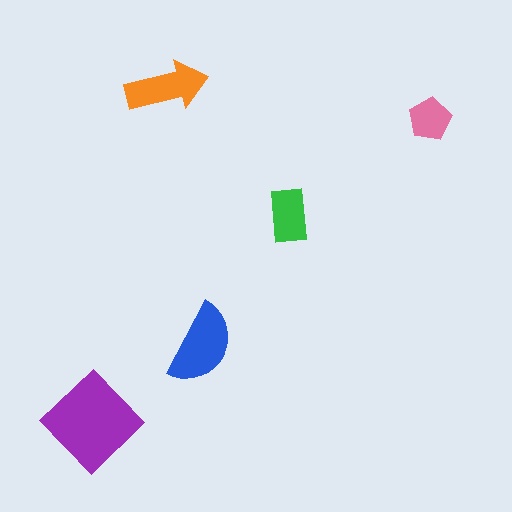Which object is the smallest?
The pink pentagon.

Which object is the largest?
The purple diamond.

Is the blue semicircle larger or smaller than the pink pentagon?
Larger.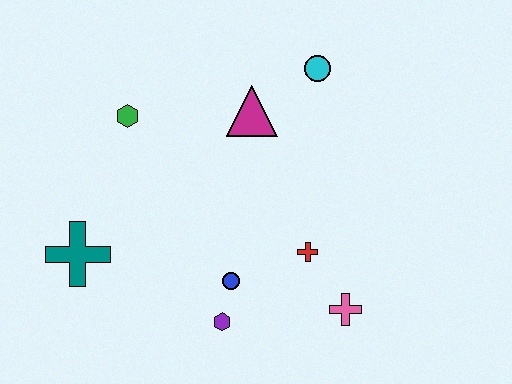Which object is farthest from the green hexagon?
The pink cross is farthest from the green hexagon.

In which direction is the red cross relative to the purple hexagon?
The red cross is to the right of the purple hexagon.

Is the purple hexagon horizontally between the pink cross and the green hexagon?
Yes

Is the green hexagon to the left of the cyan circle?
Yes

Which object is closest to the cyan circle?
The magenta triangle is closest to the cyan circle.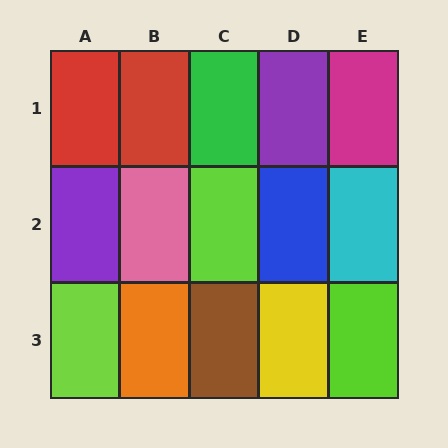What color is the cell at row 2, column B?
Pink.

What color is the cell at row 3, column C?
Brown.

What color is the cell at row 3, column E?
Lime.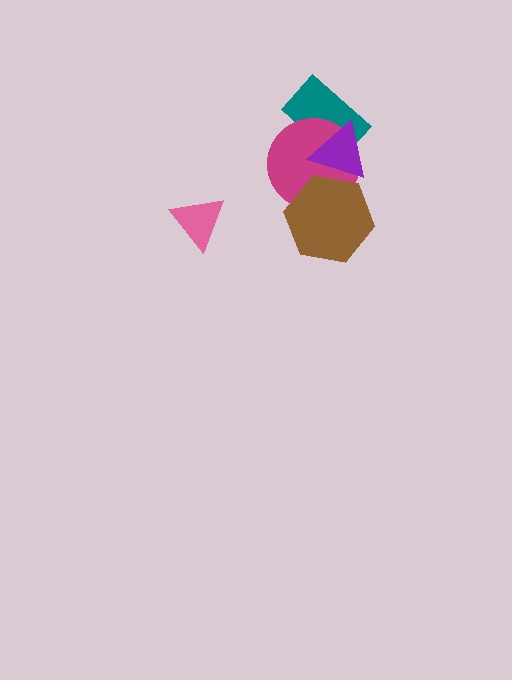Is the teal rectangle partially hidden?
Yes, it is partially covered by another shape.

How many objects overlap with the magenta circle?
3 objects overlap with the magenta circle.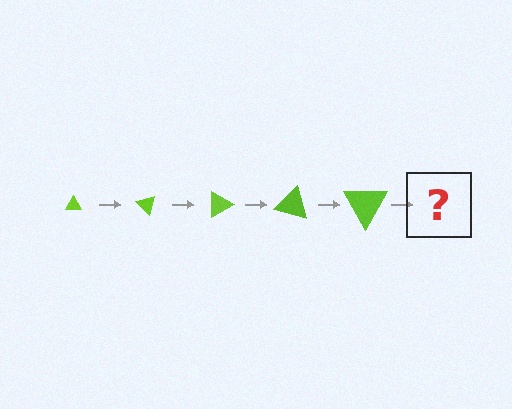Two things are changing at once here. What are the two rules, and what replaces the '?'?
The two rules are that the triangle grows larger each step and it rotates 45 degrees each step. The '?' should be a triangle, larger than the previous one and rotated 225 degrees from the start.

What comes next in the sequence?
The next element should be a triangle, larger than the previous one and rotated 225 degrees from the start.